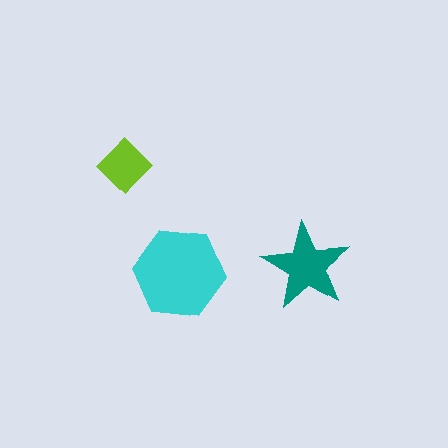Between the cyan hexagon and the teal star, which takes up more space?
The cyan hexagon.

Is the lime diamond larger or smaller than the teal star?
Smaller.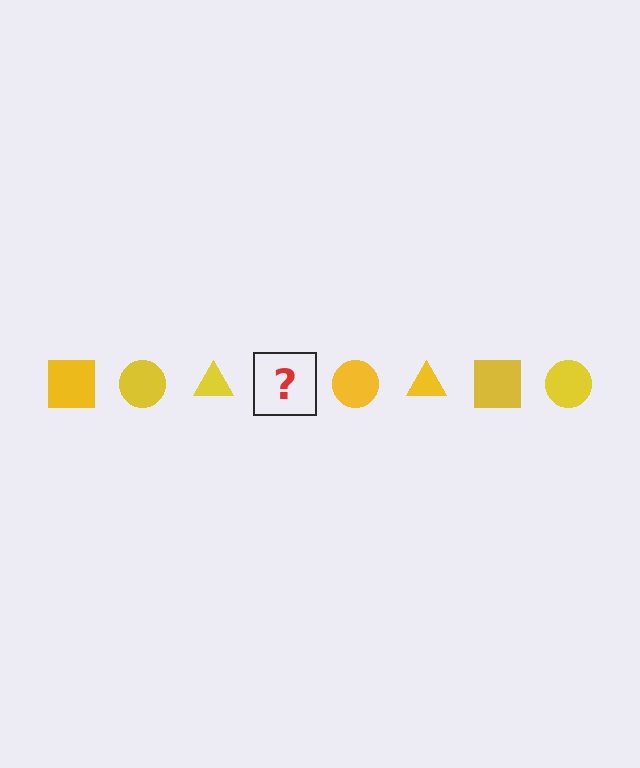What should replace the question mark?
The question mark should be replaced with a yellow square.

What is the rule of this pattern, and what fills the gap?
The rule is that the pattern cycles through square, circle, triangle shapes in yellow. The gap should be filled with a yellow square.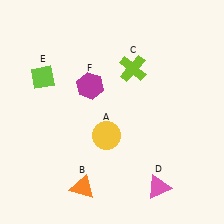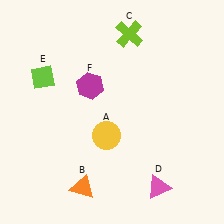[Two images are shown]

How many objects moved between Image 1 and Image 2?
1 object moved between the two images.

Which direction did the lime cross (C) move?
The lime cross (C) moved up.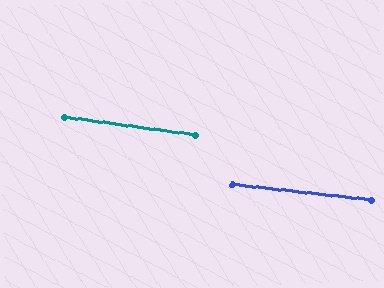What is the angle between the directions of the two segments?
Approximately 1 degree.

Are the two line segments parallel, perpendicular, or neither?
Parallel — their directions differ by only 1.4°.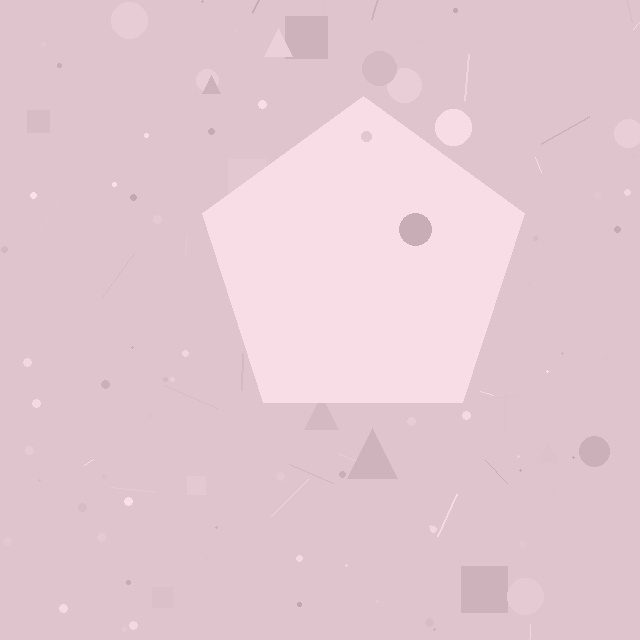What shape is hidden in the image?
A pentagon is hidden in the image.